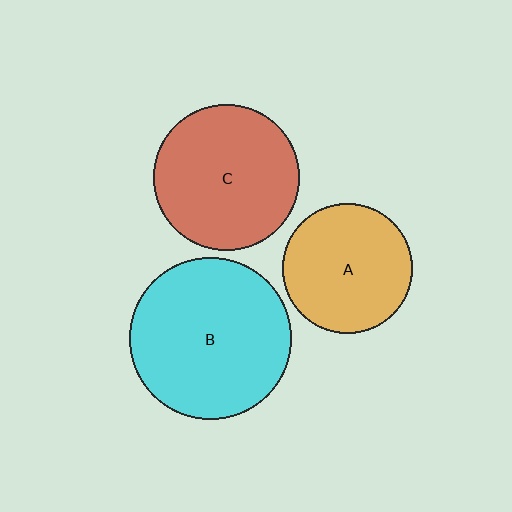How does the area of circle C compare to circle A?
Approximately 1.2 times.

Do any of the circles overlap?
No, none of the circles overlap.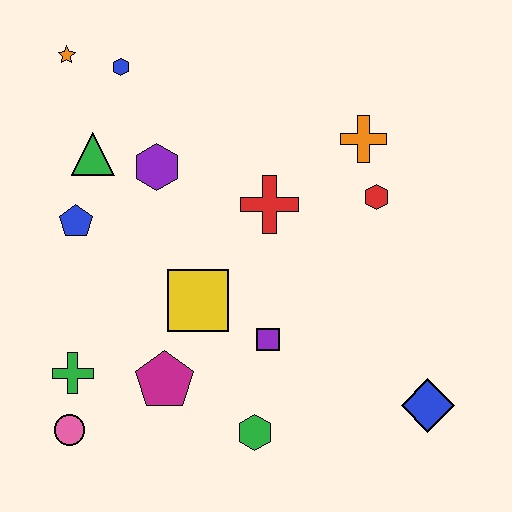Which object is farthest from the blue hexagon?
The blue diamond is farthest from the blue hexagon.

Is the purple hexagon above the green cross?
Yes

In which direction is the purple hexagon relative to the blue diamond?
The purple hexagon is to the left of the blue diamond.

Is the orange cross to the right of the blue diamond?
No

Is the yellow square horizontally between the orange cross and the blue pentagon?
Yes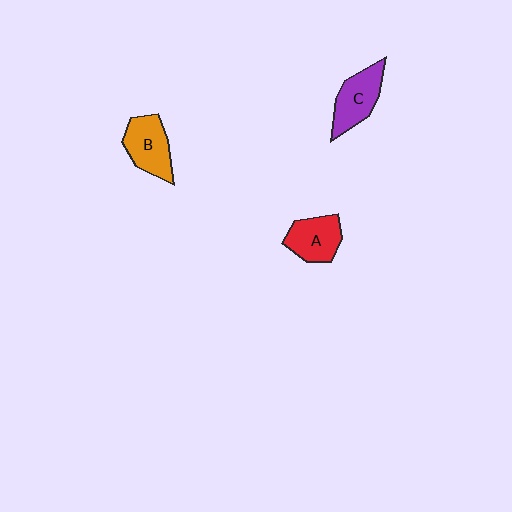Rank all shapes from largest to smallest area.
From largest to smallest: B (orange), C (purple), A (red).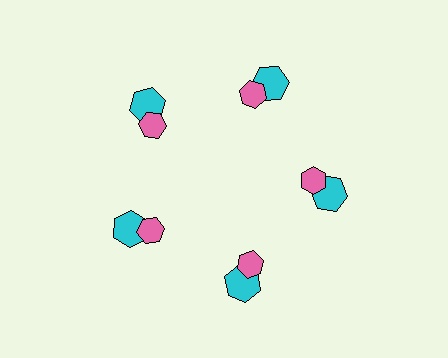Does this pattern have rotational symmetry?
Yes, this pattern has 5-fold rotational symmetry. It looks the same after rotating 72 degrees around the center.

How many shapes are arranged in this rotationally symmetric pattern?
There are 10 shapes, arranged in 5 groups of 2.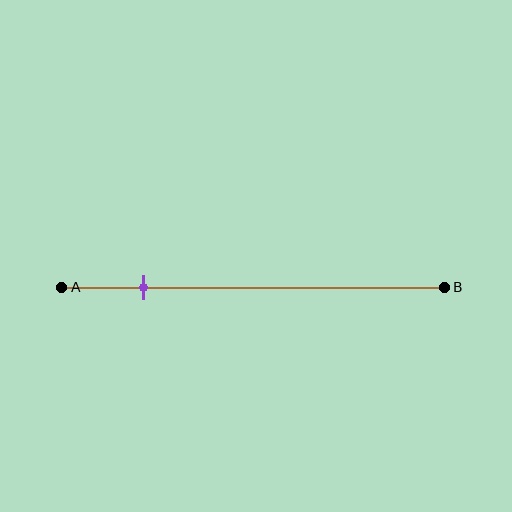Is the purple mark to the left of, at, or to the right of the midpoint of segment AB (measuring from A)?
The purple mark is to the left of the midpoint of segment AB.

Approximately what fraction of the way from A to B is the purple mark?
The purple mark is approximately 20% of the way from A to B.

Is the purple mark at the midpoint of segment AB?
No, the mark is at about 20% from A, not at the 50% midpoint.